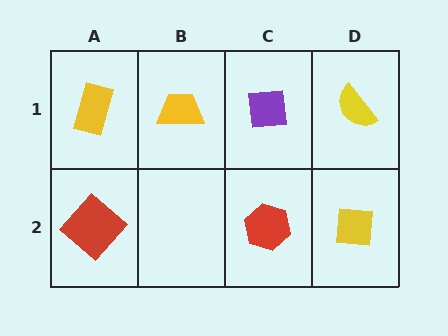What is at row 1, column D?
A yellow semicircle.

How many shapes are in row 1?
4 shapes.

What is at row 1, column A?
A yellow rectangle.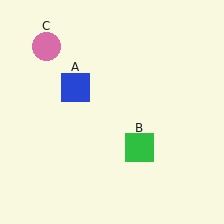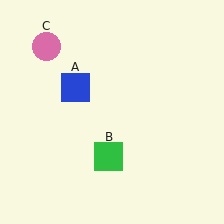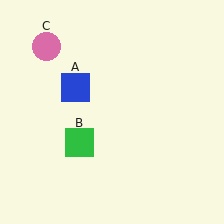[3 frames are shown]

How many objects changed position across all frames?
1 object changed position: green square (object B).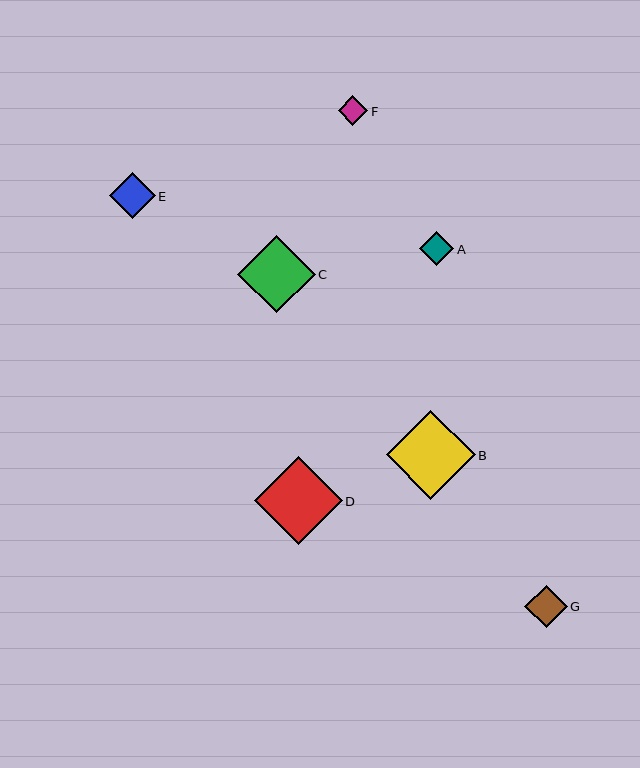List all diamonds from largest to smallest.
From largest to smallest: B, D, C, E, G, A, F.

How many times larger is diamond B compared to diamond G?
Diamond B is approximately 2.1 times the size of diamond G.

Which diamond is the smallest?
Diamond F is the smallest with a size of approximately 30 pixels.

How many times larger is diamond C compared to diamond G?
Diamond C is approximately 1.8 times the size of diamond G.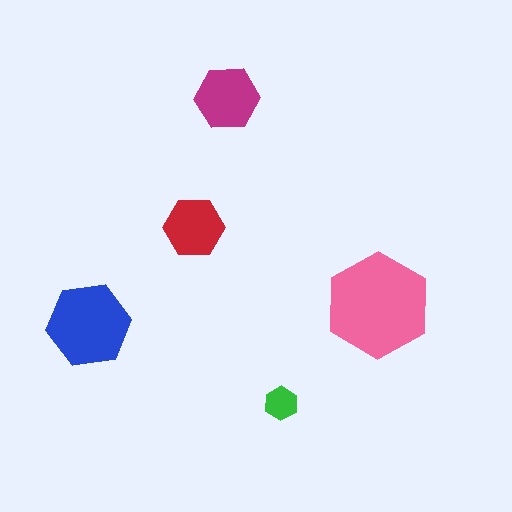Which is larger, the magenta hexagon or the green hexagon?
The magenta one.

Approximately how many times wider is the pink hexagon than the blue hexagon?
About 1.5 times wider.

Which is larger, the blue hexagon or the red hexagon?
The blue one.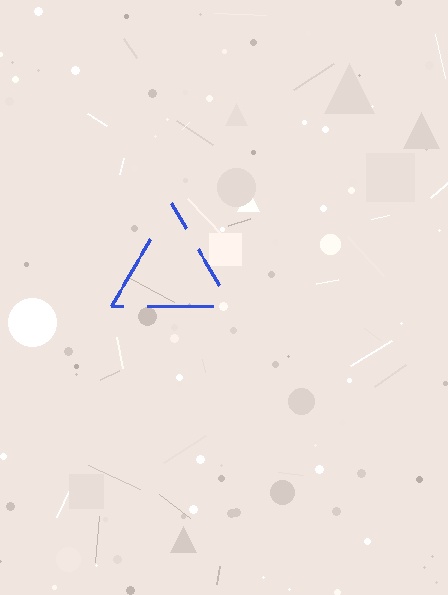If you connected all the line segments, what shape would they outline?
They would outline a triangle.